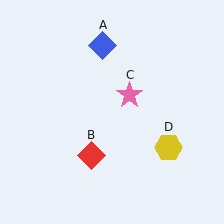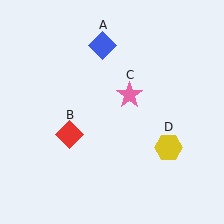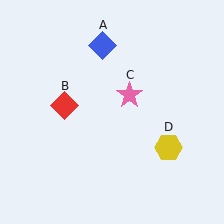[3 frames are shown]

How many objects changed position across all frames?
1 object changed position: red diamond (object B).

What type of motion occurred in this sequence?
The red diamond (object B) rotated clockwise around the center of the scene.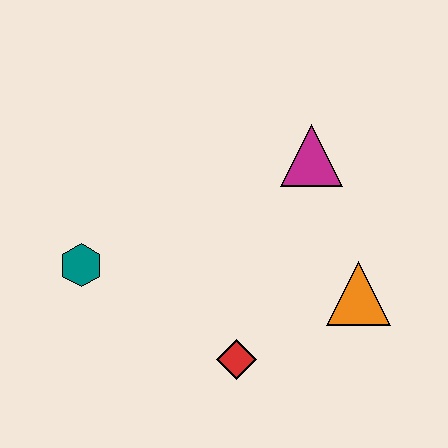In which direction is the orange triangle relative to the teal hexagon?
The orange triangle is to the right of the teal hexagon.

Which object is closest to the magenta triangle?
The orange triangle is closest to the magenta triangle.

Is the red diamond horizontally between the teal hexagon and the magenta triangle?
Yes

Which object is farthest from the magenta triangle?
The teal hexagon is farthest from the magenta triangle.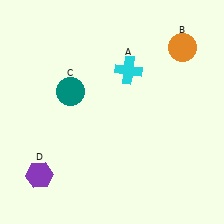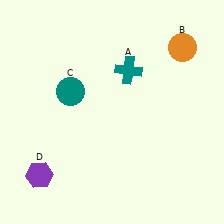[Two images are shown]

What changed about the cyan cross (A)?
In Image 1, A is cyan. In Image 2, it changed to teal.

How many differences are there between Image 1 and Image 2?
There is 1 difference between the two images.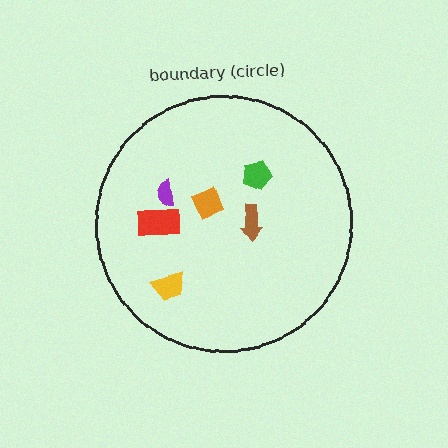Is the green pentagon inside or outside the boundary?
Inside.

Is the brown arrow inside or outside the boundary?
Inside.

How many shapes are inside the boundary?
6 inside, 0 outside.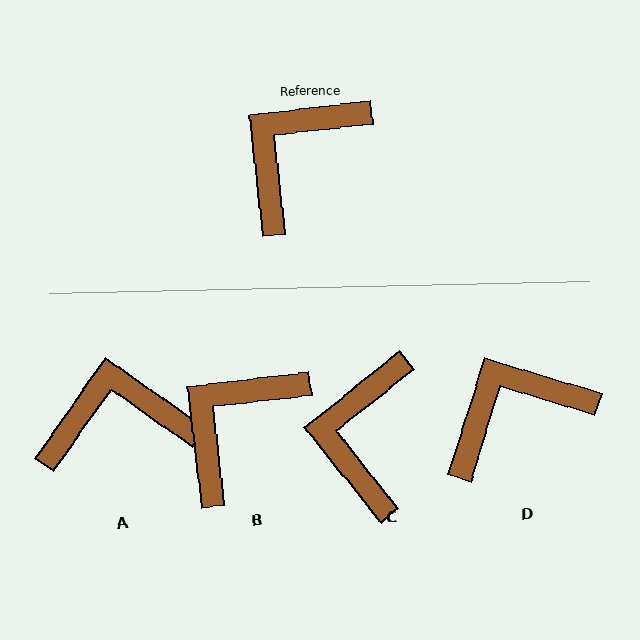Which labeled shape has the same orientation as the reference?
B.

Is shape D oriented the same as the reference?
No, it is off by about 23 degrees.